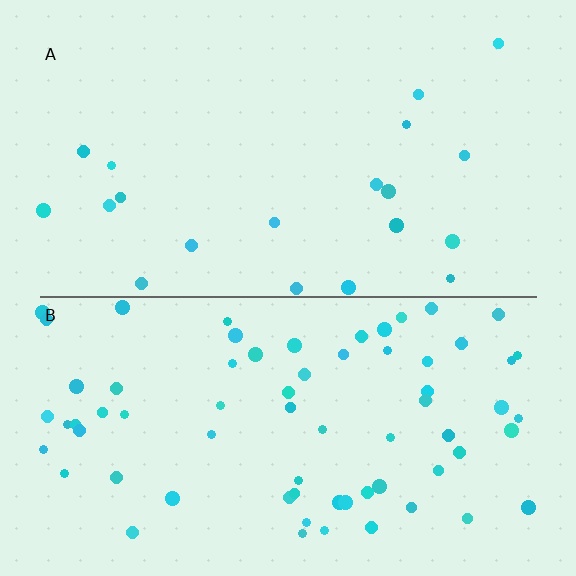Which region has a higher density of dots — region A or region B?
B (the bottom).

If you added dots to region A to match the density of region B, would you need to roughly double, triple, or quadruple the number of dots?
Approximately triple.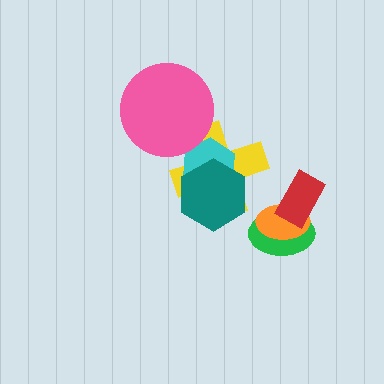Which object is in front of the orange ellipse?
The red rectangle is in front of the orange ellipse.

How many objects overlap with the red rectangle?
2 objects overlap with the red rectangle.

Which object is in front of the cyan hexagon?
The teal hexagon is in front of the cyan hexagon.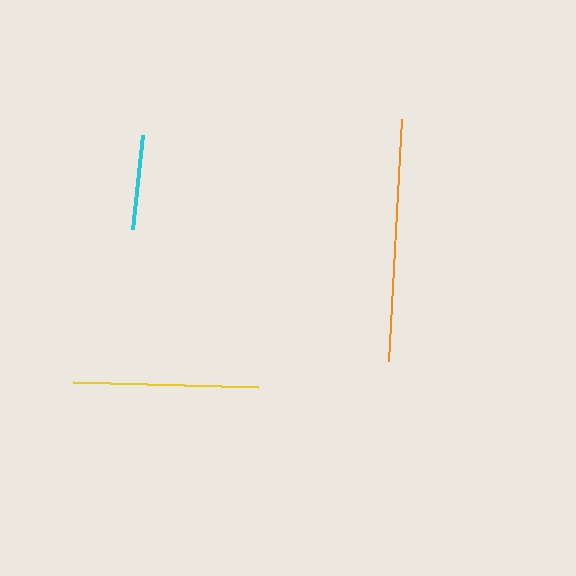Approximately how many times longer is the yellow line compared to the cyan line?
The yellow line is approximately 2.0 times the length of the cyan line.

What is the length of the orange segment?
The orange segment is approximately 242 pixels long.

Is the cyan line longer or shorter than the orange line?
The orange line is longer than the cyan line.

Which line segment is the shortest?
The cyan line is the shortest at approximately 95 pixels.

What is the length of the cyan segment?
The cyan segment is approximately 95 pixels long.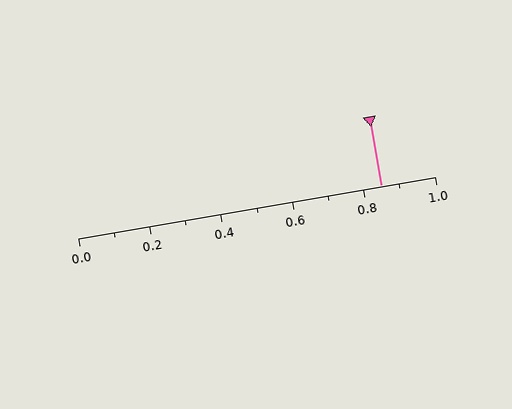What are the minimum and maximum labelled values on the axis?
The axis runs from 0.0 to 1.0.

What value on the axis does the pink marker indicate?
The marker indicates approximately 0.85.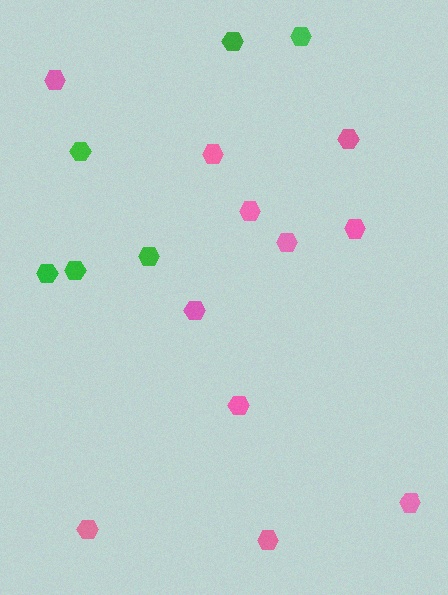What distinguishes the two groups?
There are 2 groups: one group of pink hexagons (11) and one group of green hexagons (6).